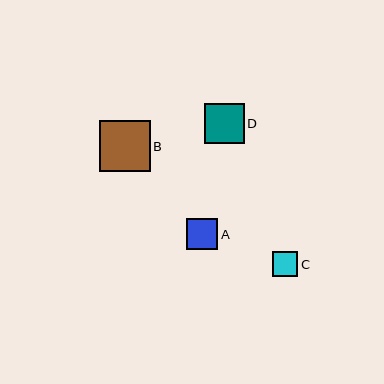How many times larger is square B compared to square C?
Square B is approximately 2.0 times the size of square C.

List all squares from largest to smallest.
From largest to smallest: B, D, A, C.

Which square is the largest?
Square B is the largest with a size of approximately 51 pixels.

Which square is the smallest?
Square C is the smallest with a size of approximately 26 pixels.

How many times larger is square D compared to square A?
Square D is approximately 1.3 times the size of square A.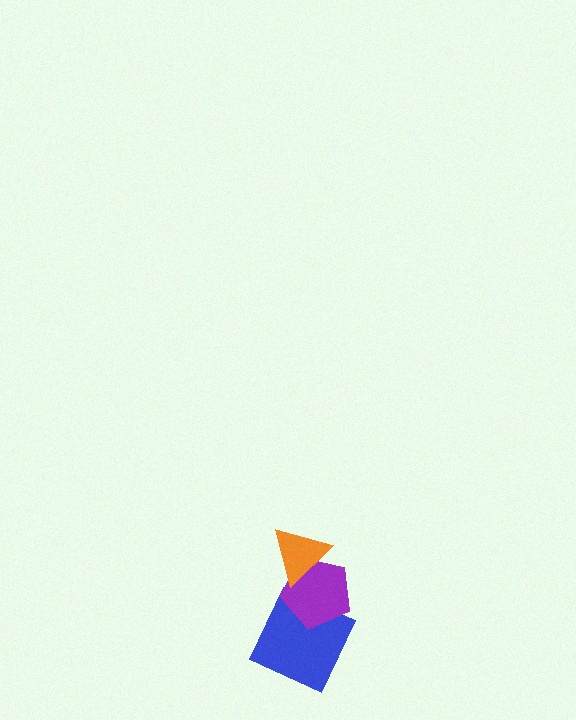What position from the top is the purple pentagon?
The purple pentagon is 2nd from the top.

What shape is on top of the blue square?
The purple pentagon is on top of the blue square.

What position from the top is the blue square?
The blue square is 3rd from the top.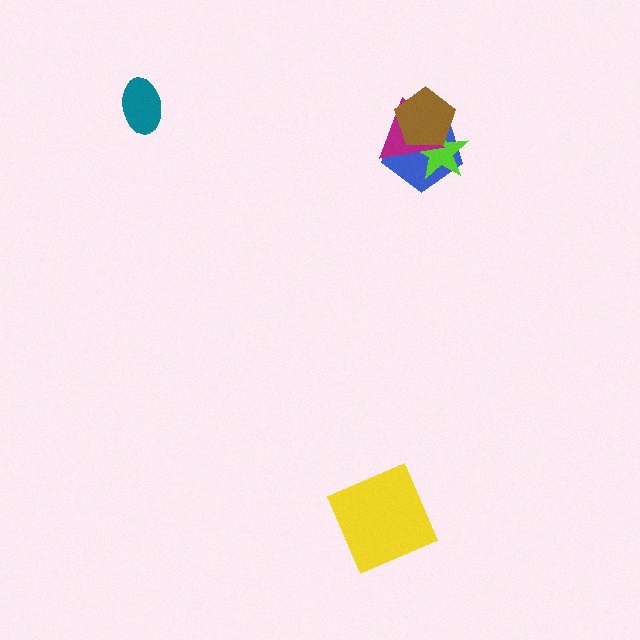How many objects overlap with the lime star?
3 objects overlap with the lime star.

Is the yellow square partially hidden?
No, no other shape covers it.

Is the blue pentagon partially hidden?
Yes, it is partially covered by another shape.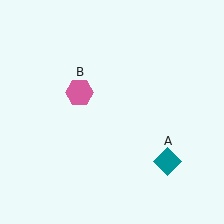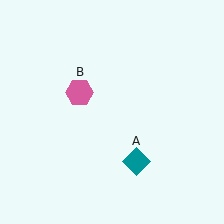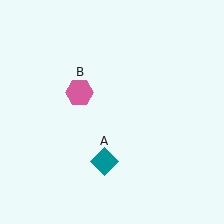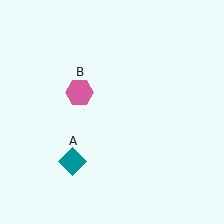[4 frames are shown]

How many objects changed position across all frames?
1 object changed position: teal diamond (object A).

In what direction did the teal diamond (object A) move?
The teal diamond (object A) moved left.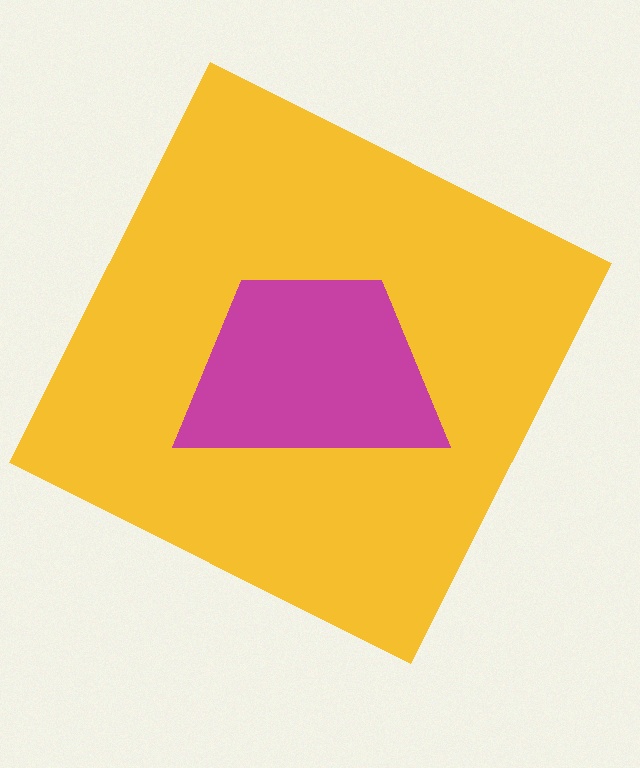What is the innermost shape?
The magenta trapezoid.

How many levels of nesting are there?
2.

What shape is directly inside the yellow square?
The magenta trapezoid.